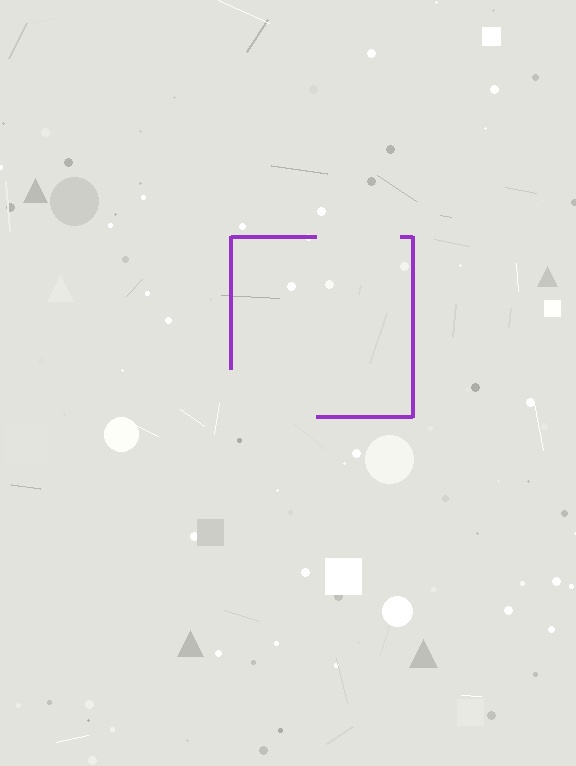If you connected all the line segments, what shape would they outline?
They would outline a square.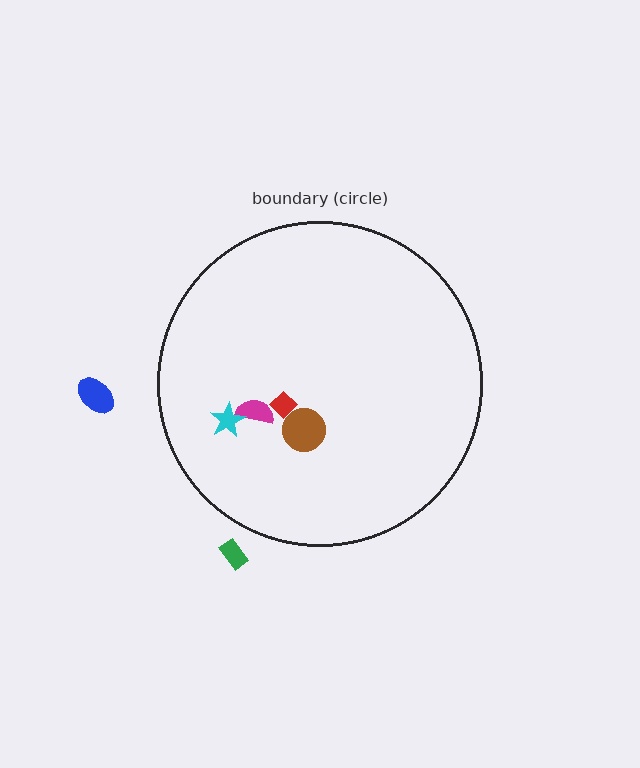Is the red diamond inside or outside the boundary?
Inside.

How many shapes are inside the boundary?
4 inside, 2 outside.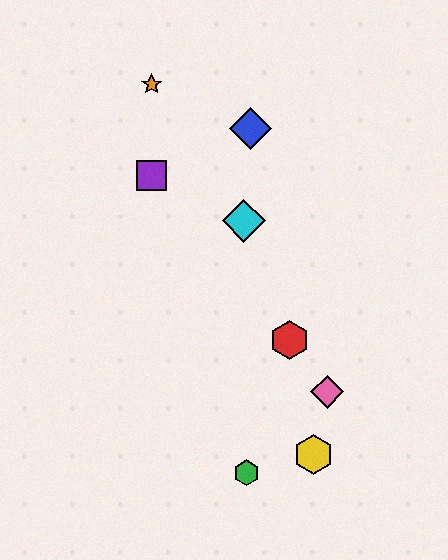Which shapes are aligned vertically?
The purple square, the orange star are aligned vertically.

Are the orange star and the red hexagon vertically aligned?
No, the orange star is at x≈152 and the red hexagon is at x≈289.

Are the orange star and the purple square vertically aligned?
Yes, both are at x≈152.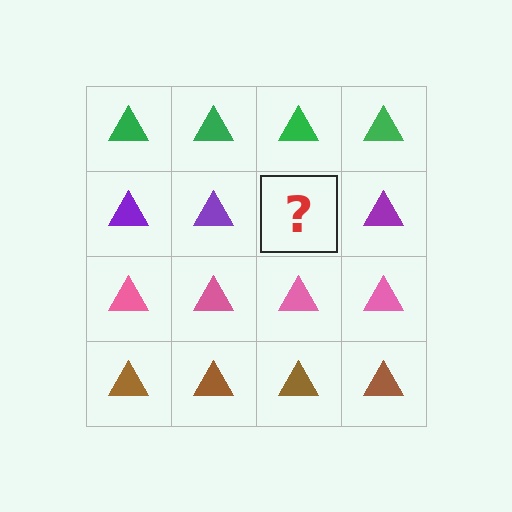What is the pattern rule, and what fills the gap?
The rule is that each row has a consistent color. The gap should be filled with a purple triangle.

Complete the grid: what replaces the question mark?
The question mark should be replaced with a purple triangle.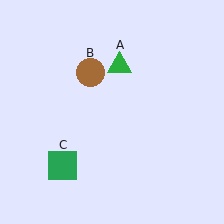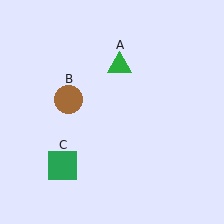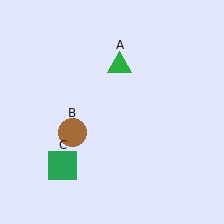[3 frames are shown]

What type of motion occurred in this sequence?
The brown circle (object B) rotated counterclockwise around the center of the scene.